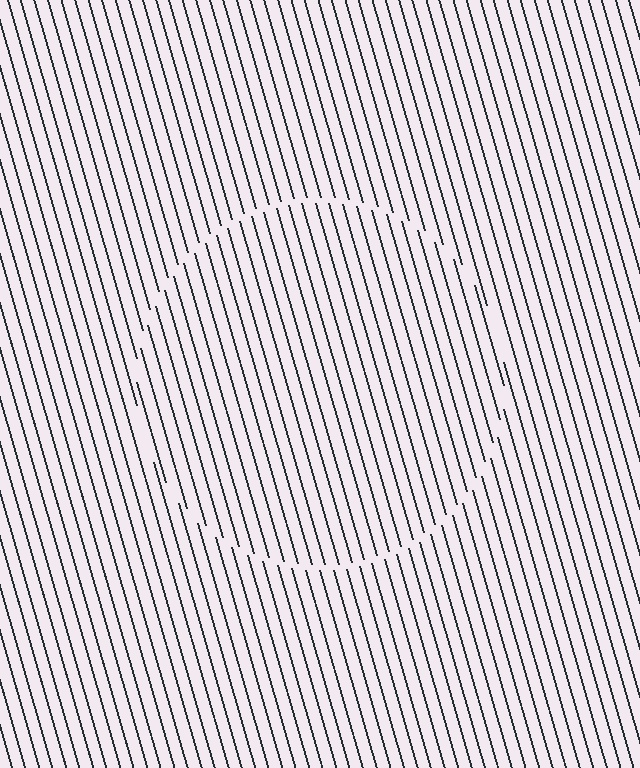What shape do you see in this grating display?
An illusory circle. The interior of the shape contains the same grating, shifted by half a period — the contour is defined by the phase discontinuity where line-ends from the inner and outer gratings abut.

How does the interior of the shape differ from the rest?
The interior of the shape contains the same grating, shifted by half a period — the contour is defined by the phase discontinuity where line-ends from the inner and outer gratings abut.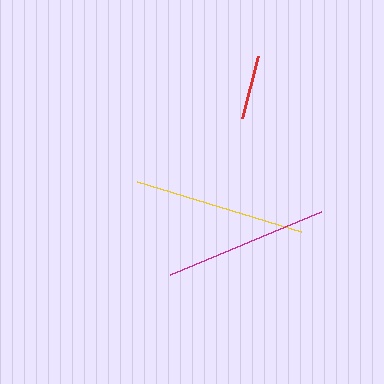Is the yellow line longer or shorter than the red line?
The yellow line is longer than the red line.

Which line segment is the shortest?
The red line is the shortest at approximately 64 pixels.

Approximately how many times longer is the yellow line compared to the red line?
The yellow line is approximately 2.7 times the length of the red line.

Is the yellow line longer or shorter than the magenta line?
The yellow line is longer than the magenta line.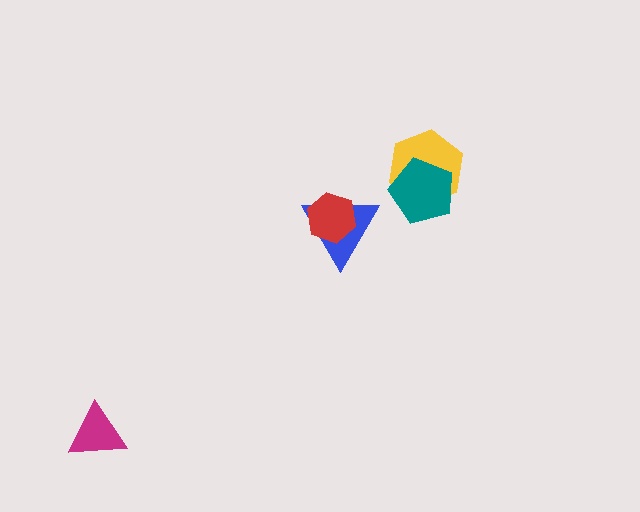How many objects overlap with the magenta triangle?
0 objects overlap with the magenta triangle.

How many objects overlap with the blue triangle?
1 object overlaps with the blue triangle.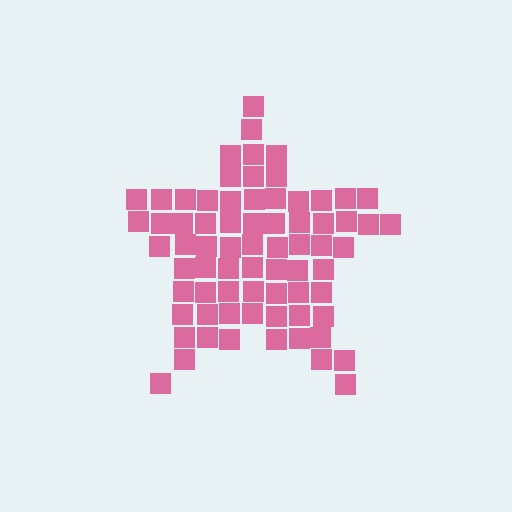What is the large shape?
The large shape is a star.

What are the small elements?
The small elements are squares.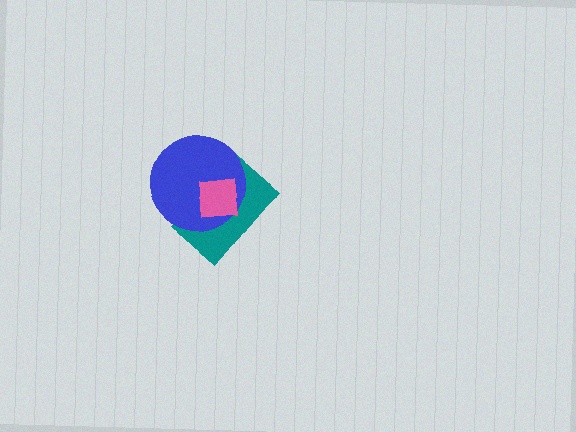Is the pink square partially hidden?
No, no other shape covers it.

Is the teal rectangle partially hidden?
Yes, it is partially covered by another shape.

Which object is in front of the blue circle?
The pink square is in front of the blue circle.